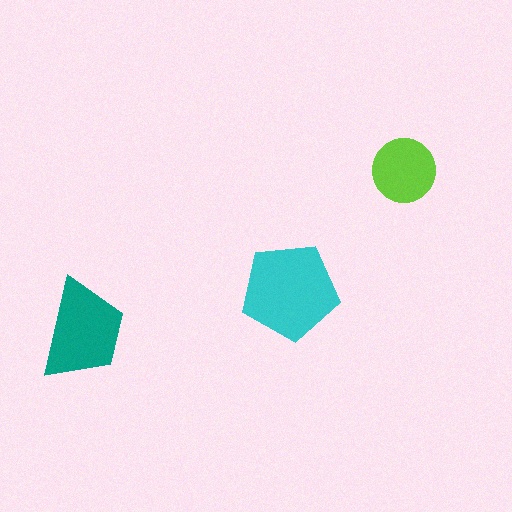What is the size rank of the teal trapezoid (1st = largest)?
2nd.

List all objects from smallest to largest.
The lime circle, the teal trapezoid, the cyan pentagon.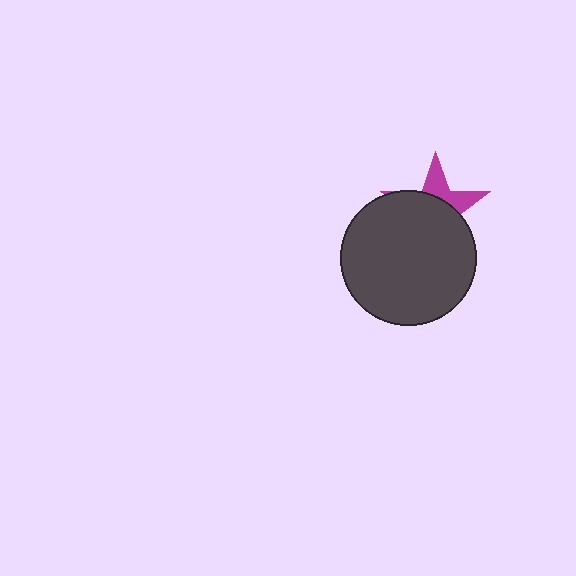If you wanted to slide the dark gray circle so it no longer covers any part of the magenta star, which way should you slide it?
Slide it down — that is the most direct way to separate the two shapes.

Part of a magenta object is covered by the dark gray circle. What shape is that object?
It is a star.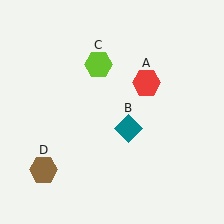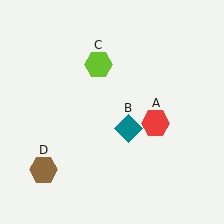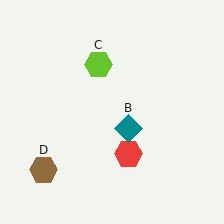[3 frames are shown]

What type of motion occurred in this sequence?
The red hexagon (object A) rotated clockwise around the center of the scene.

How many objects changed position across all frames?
1 object changed position: red hexagon (object A).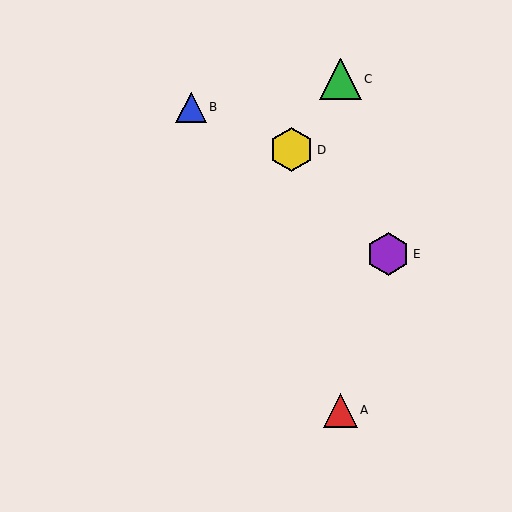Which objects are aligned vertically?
Objects A, C are aligned vertically.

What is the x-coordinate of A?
Object A is at x≈340.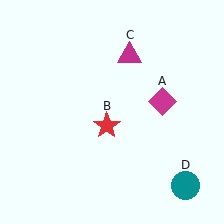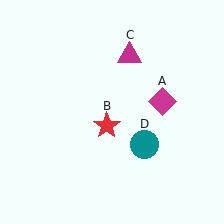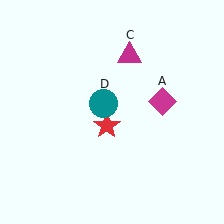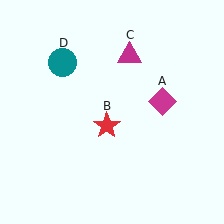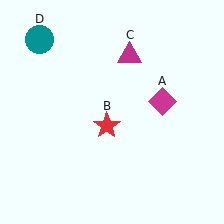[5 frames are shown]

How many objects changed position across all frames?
1 object changed position: teal circle (object D).